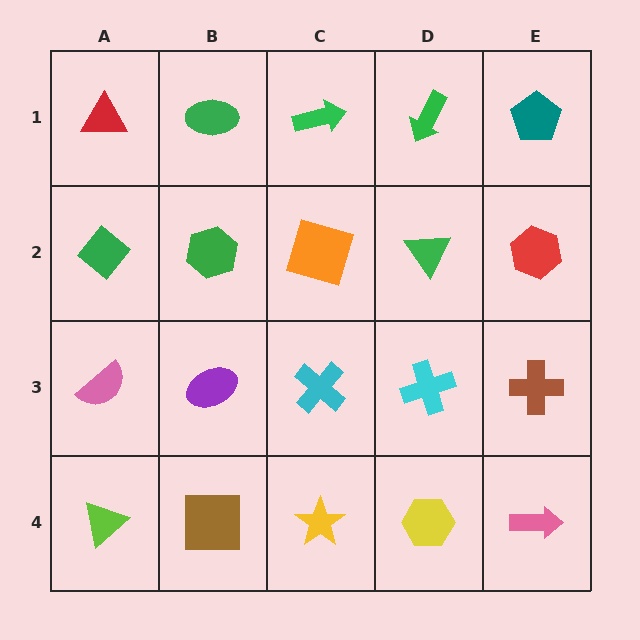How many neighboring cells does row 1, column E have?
2.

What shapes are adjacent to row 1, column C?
An orange square (row 2, column C), a green ellipse (row 1, column B), a green arrow (row 1, column D).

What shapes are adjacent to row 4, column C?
A cyan cross (row 3, column C), a brown square (row 4, column B), a yellow hexagon (row 4, column D).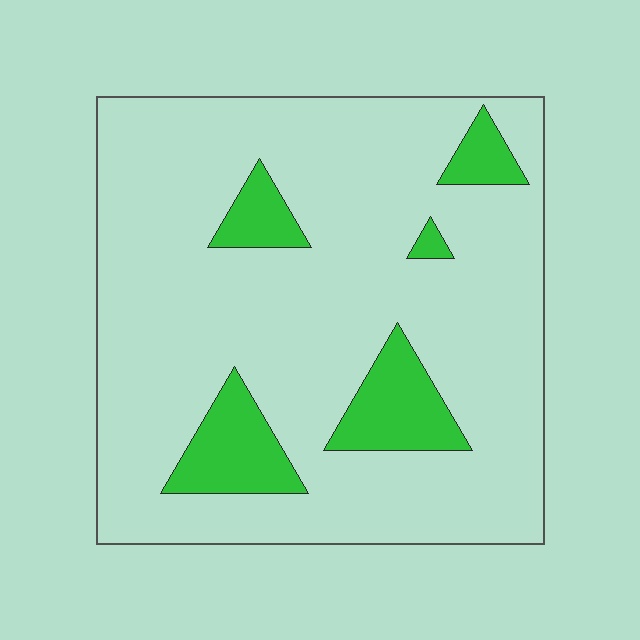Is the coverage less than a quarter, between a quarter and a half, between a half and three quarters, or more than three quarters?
Less than a quarter.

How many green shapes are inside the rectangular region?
5.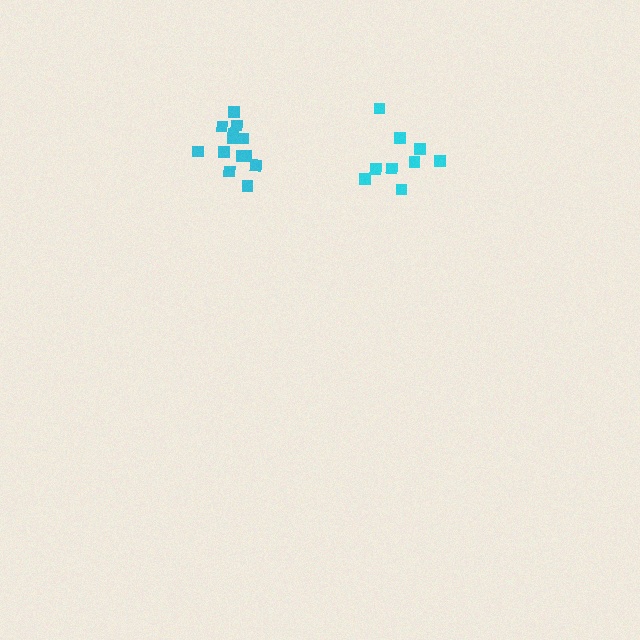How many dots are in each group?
Group 1: 9 dots, Group 2: 13 dots (22 total).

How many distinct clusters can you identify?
There are 2 distinct clusters.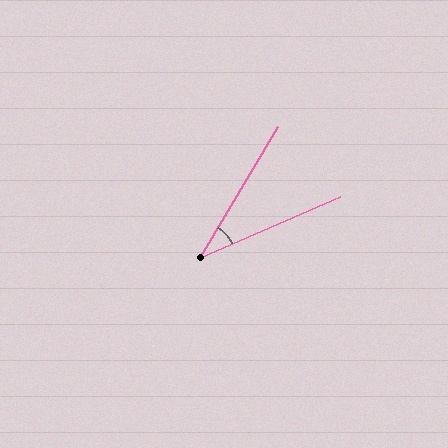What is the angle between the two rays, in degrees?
Approximately 36 degrees.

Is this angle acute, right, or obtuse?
It is acute.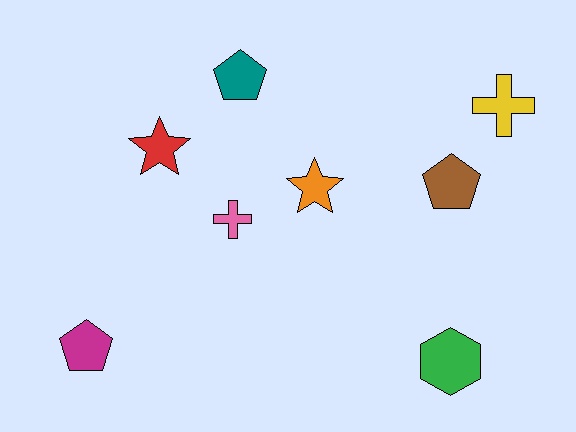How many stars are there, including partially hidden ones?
There are 2 stars.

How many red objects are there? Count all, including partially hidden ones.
There is 1 red object.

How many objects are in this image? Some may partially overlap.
There are 8 objects.